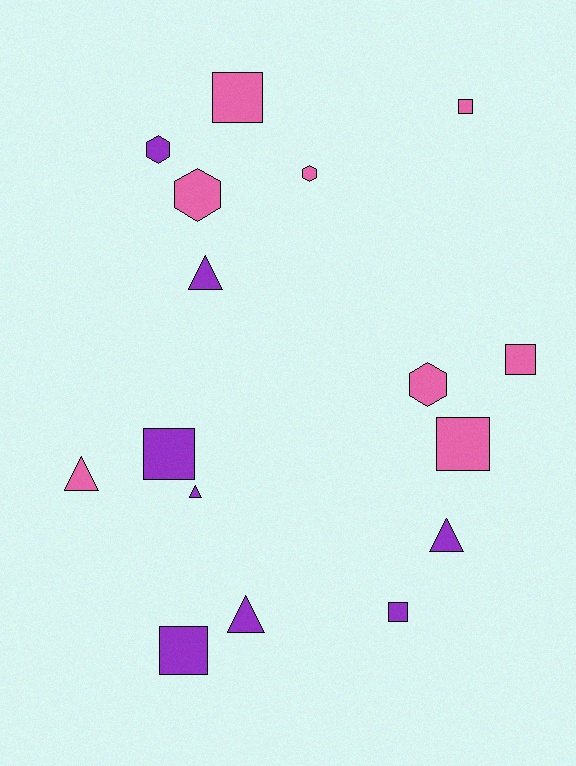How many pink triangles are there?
There is 1 pink triangle.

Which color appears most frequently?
Purple, with 8 objects.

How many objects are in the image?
There are 16 objects.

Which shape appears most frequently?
Square, with 7 objects.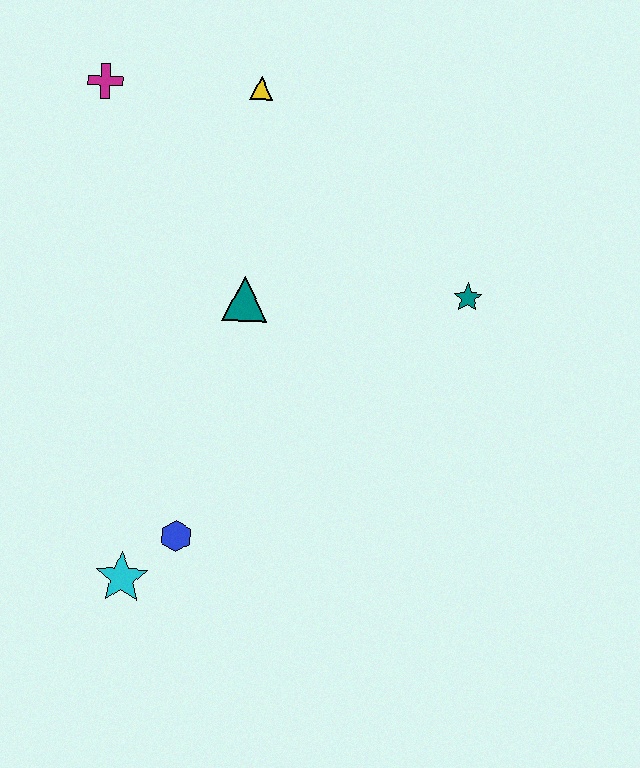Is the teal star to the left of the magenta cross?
No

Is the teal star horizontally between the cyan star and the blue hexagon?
No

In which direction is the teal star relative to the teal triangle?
The teal star is to the right of the teal triangle.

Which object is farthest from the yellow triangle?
The cyan star is farthest from the yellow triangle.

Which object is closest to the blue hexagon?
The cyan star is closest to the blue hexagon.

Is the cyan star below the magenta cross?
Yes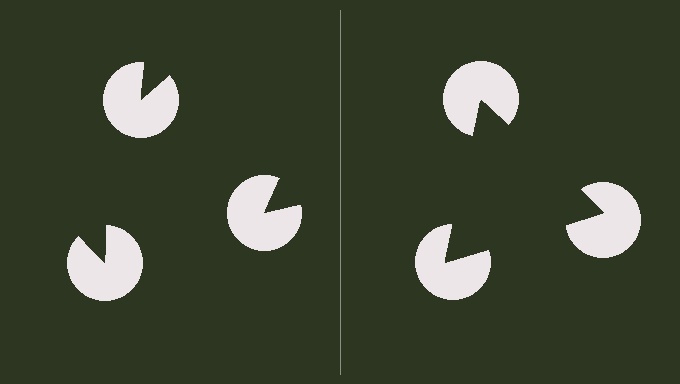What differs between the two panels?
The pac-man discs are positioned identically on both sides; only the wedge orientations differ. On the right they align to a triangle; on the left they are misaligned.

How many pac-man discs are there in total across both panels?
6 — 3 on each side.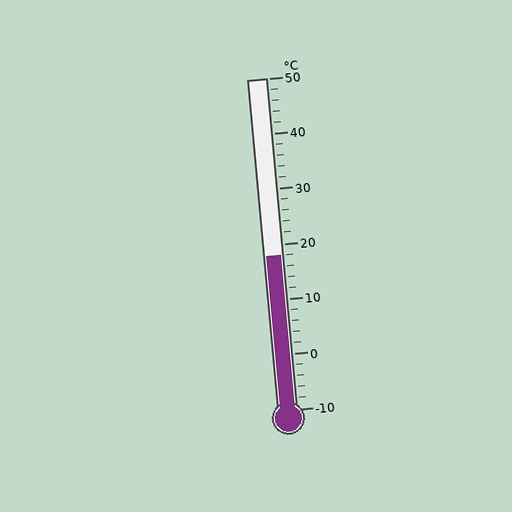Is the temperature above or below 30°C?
The temperature is below 30°C.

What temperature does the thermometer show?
The thermometer shows approximately 18°C.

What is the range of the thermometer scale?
The thermometer scale ranges from -10°C to 50°C.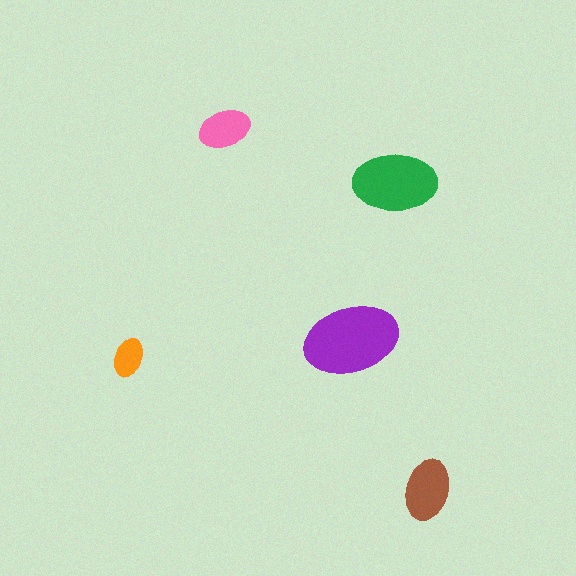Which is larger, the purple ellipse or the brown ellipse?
The purple one.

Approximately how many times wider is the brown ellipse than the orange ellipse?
About 1.5 times wider.